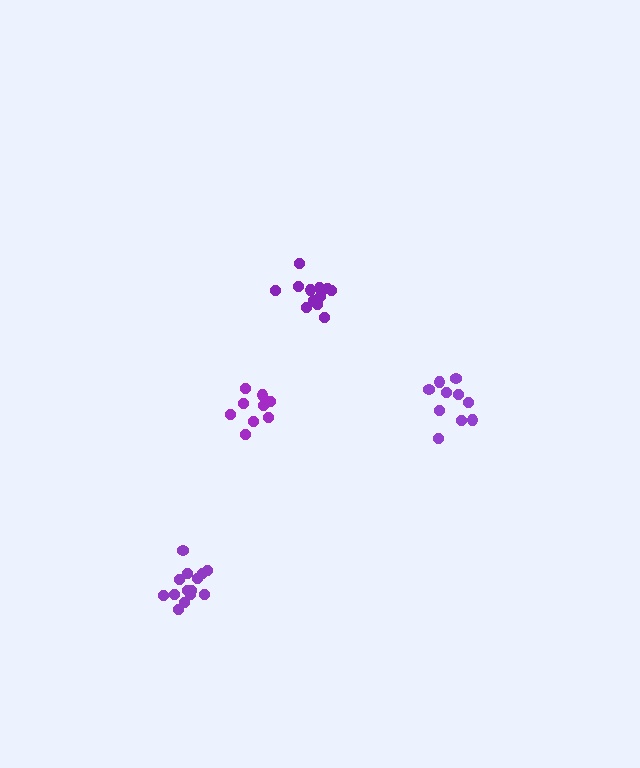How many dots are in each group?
Group 1: 14 dots, Group 2: 9 dots, Group 3: 10 dots, Group 4: 12 dots (45 total).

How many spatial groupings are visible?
There are 4 spatial groupings.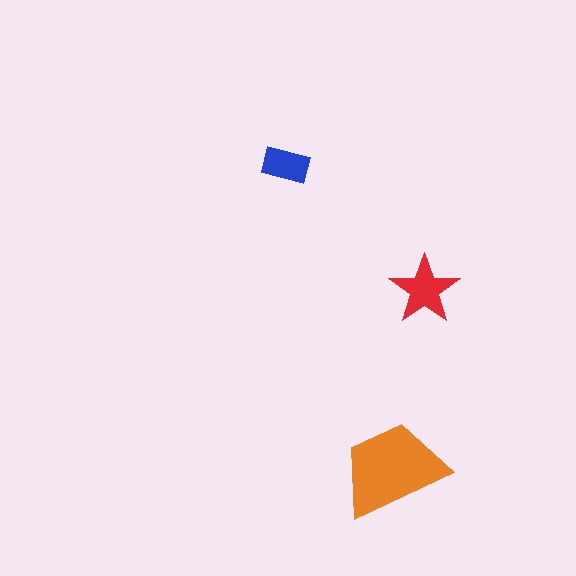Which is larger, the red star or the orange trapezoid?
The orange trapezoid.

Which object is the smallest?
The blue rectangle.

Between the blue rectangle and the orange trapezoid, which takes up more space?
The orange trapezoid.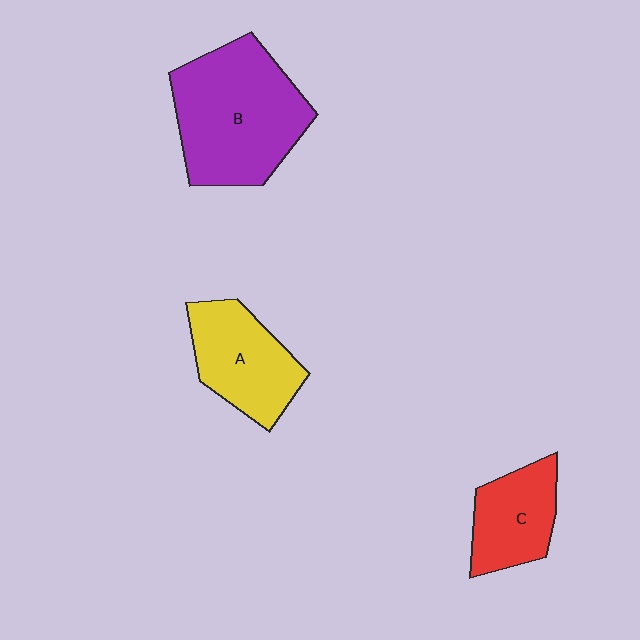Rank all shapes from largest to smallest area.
From largest to smallest: B (purple), A (yellow), C (red).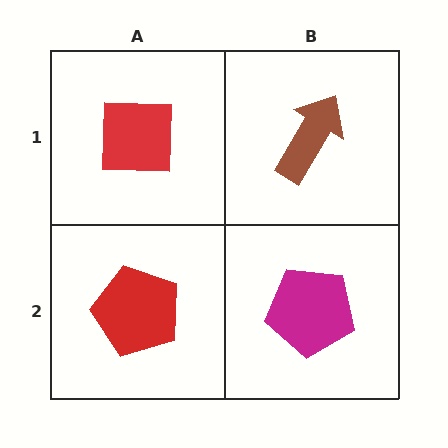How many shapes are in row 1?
2 shapes.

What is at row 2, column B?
A magenta pentagon.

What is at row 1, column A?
A red square.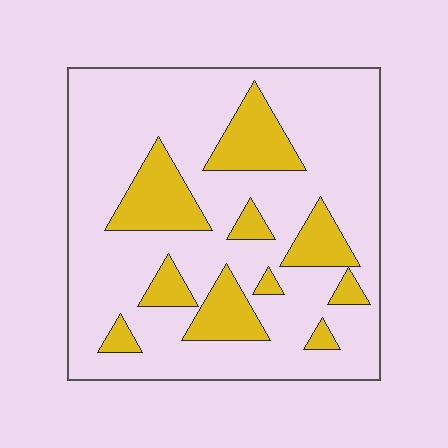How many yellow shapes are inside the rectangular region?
10.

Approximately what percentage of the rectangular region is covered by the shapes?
Approximately 25%.